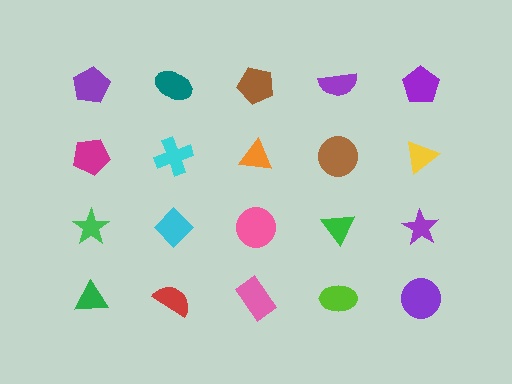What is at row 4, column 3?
A pink rectangle.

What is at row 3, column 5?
A purple star.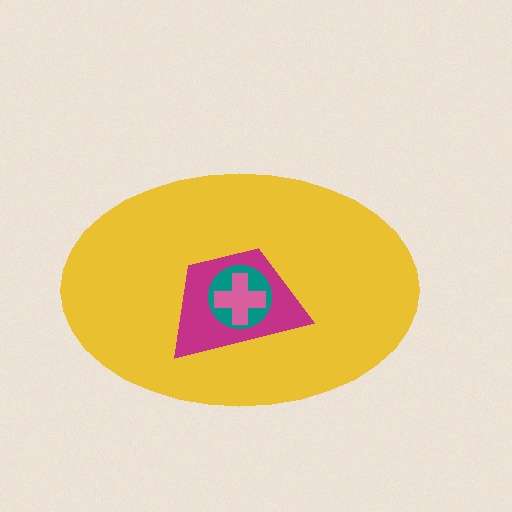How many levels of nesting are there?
4.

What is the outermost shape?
The yellow ellipse.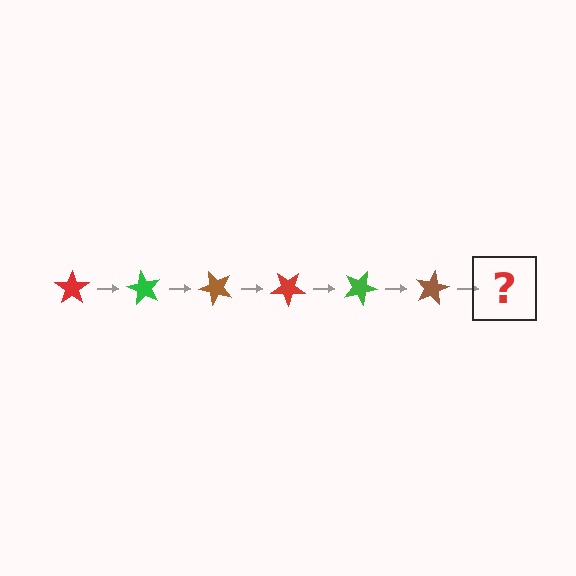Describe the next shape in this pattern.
It should be a red star, rotated 360 degrees from the start.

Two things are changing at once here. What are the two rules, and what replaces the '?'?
The two rules are that it rotates 60 degrees each step and the color cycles through red, green, and brown. The '?' should be a red star, rotated 360 degrees from the start.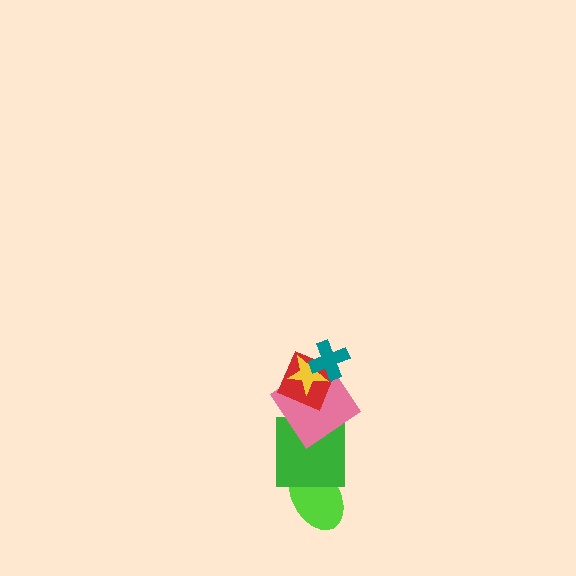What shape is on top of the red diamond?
The yellow star is on top of the red diamond.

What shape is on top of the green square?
The pink diamond is on top of the green square.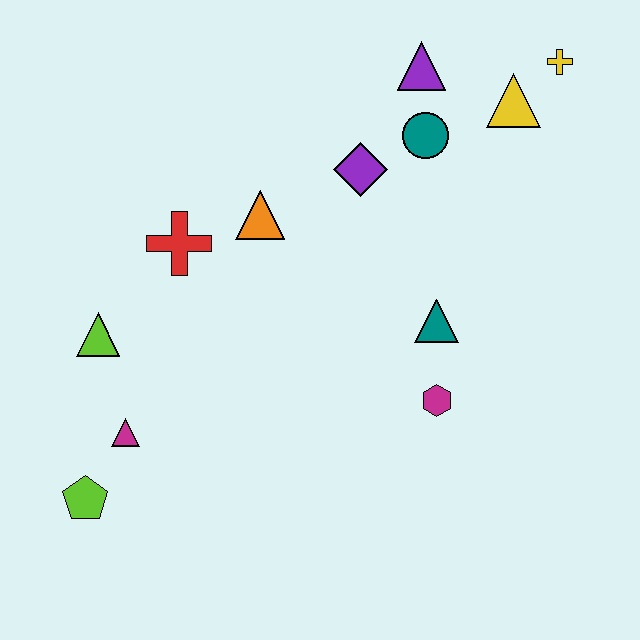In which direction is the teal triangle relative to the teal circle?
The teal triangle is below the teal circle.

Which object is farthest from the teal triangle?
The lime pentagon is farthest from the teal triangle.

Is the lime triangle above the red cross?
No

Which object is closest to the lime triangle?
The magenta triangle is closest to the lime triangle.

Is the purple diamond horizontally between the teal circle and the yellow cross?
No